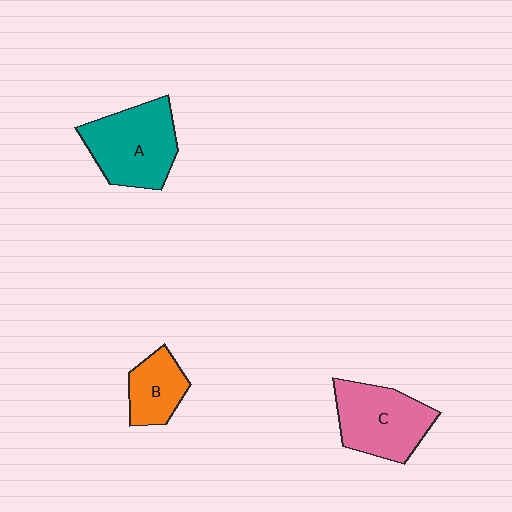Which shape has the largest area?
Shape A (teal).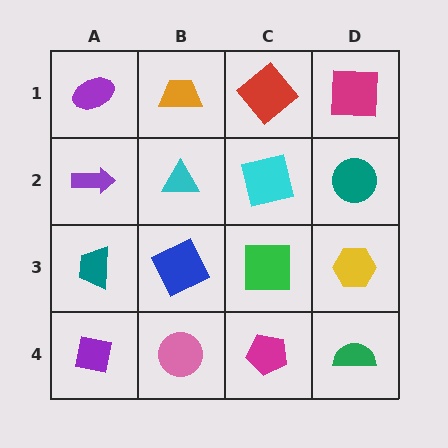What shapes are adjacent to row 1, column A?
A purple arrow (row 2, column A), an orange trapezoid (row 1, column B).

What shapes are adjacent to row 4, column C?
A green square (row 3, column C), a pink circle (row 4, column B), a green semicircle (row 4, column D).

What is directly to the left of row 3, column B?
A teal trapezoid.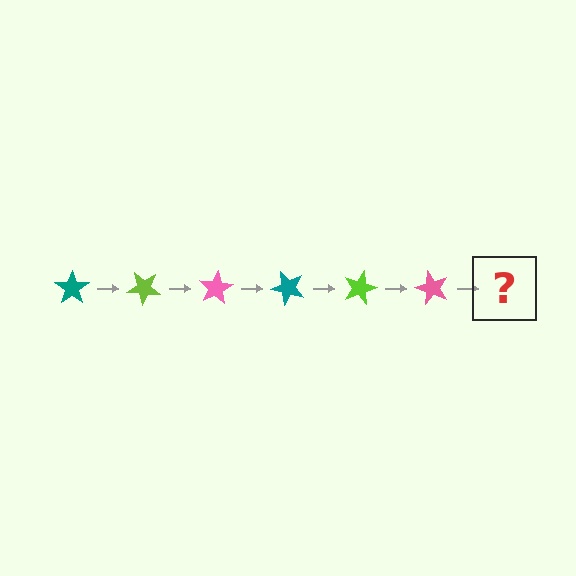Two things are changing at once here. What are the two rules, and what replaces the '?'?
The two rules are that it rotates 40 degrees each step and the color cycles through teal, lime, and pink. The '?' should be a teal star, rotated 240 degrees from the start.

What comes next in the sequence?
The next element should be a teal star, rotated 240 degrees from the start.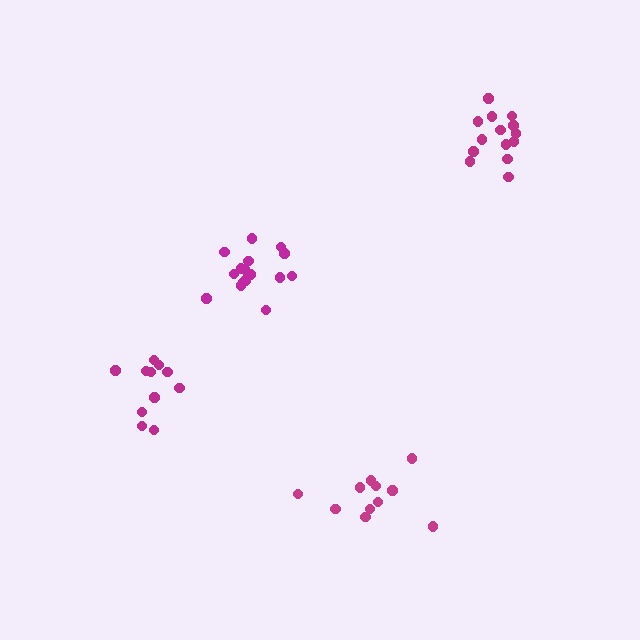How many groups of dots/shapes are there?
There are 4 groups.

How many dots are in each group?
Group 1: 11 dots, Group 2: 16 dots, Group 3: 11 dots, Group 4: 14 dots (52 total).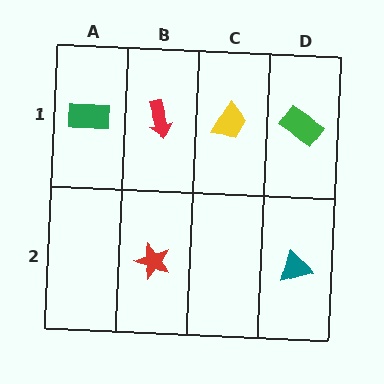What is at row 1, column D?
A green rectangle.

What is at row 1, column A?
A green rectangle.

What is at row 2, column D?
A teal triangle.